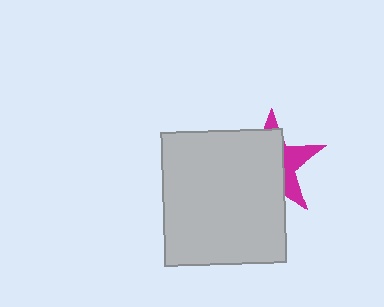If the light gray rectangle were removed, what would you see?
You would see the complete magenta star.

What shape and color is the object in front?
The object in front is a light gray rectangle.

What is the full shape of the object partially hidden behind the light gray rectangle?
The partially hidden object is a magenta star.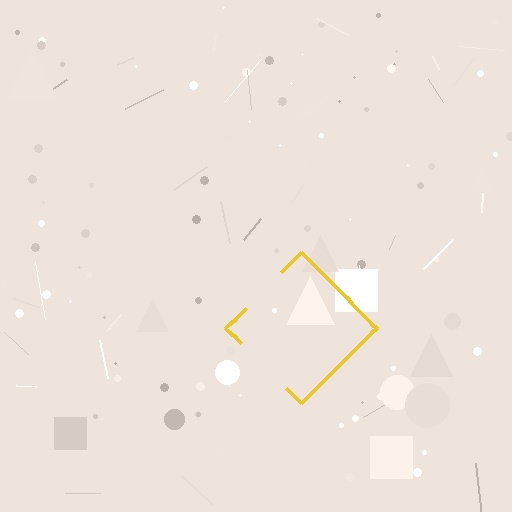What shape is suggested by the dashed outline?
The dashed outline suggests a diamond.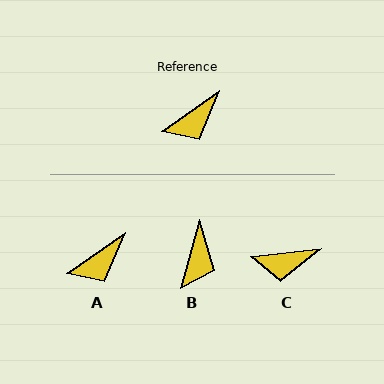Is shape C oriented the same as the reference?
No, it is off by about 29 degrees.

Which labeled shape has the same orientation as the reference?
A.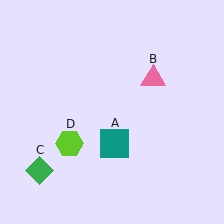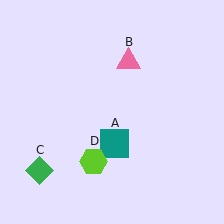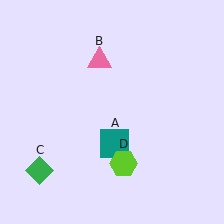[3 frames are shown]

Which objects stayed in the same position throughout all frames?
Teal square (object A) and green diamond (object C) remained stationary.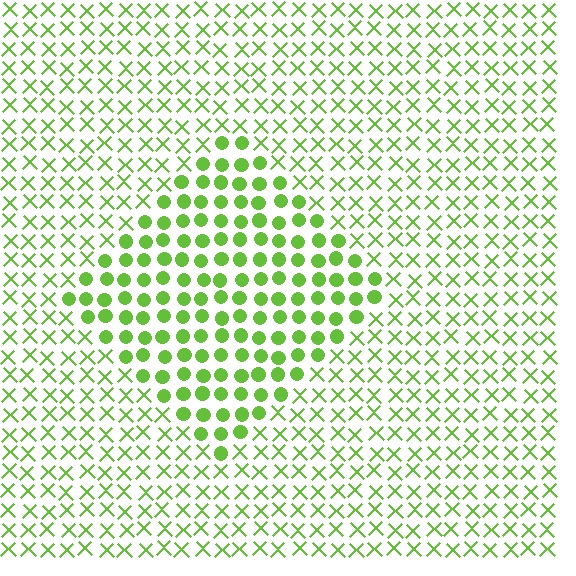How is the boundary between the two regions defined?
The boundary is defined by a change in element shape: circles inside vs. X marks outside. All elements share the same color and spacing.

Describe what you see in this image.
The image is filled with small lime elements arranged in a uniform grid. A diamond-shaped region contains circles, while the surrounding area contains X marks. The boundary is defined purely by the change in element shape.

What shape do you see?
I see a diamond.